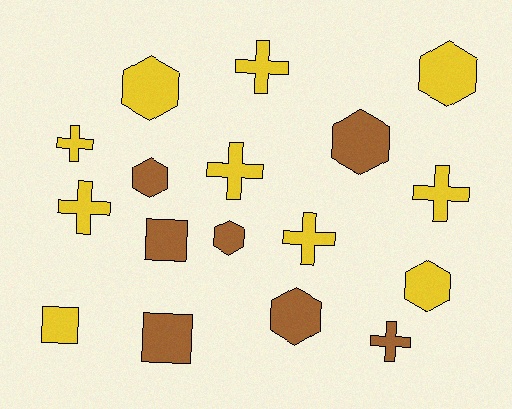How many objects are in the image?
There are 17 objects.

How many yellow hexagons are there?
There are 3 yellow hexagons.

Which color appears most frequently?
Yellow, with 10 objects.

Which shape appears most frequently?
Hexagon, with 7 objects.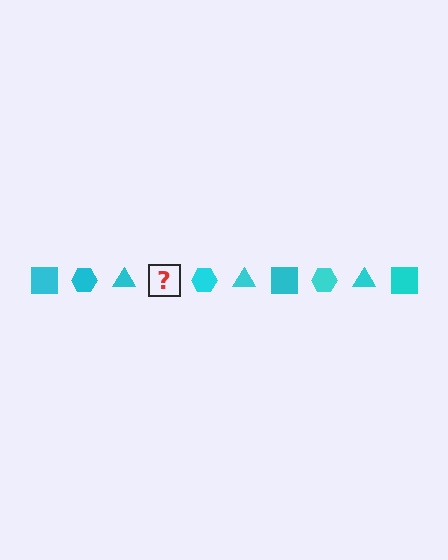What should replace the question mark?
The question mark should be replaced with a cyan square.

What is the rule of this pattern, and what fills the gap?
The rule is that the pattern cycles through square, hexagon, triangle shapes in cyan. The gap should be filled with a cyan square.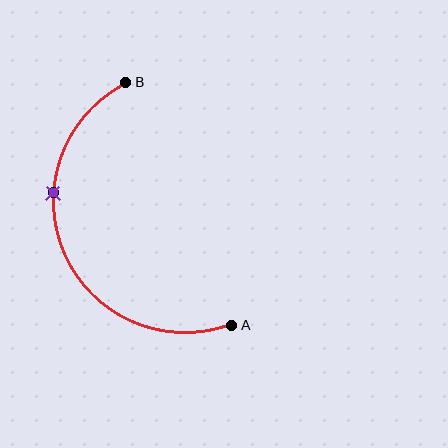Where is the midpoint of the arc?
The arc midpoint is the point on the curve farthest from the straight line joining A and B. It sits to the left of that line.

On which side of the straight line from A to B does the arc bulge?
The arc bulges to the left of the straight line connecting A and B.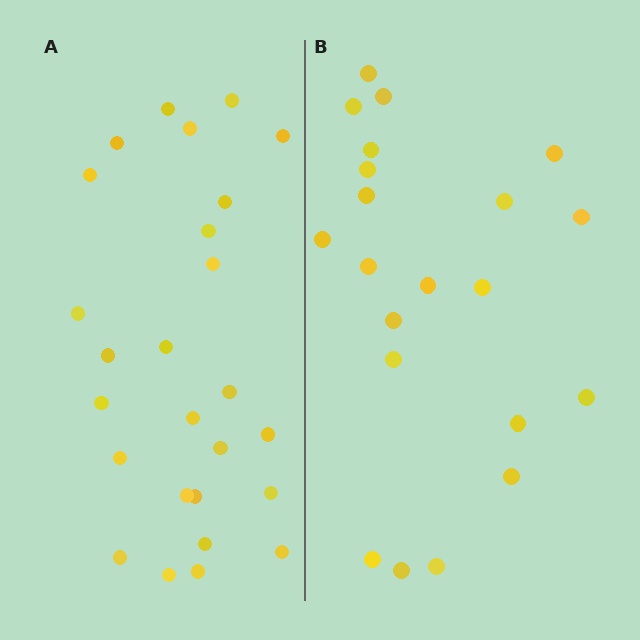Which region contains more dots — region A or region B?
Region A (the left region) has more dots.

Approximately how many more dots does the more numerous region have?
Region A has about 5 more dots than region B.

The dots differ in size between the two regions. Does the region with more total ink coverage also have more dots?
No. Region B has more total ink coverage because its dots are larger, but region A actually contains more individual dots. Total area can be misleading — the number of items is what matters here.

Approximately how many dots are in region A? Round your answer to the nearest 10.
About 30 dots. (The exact count is 26, which rounds to 30.)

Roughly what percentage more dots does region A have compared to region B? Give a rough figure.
About 25% more.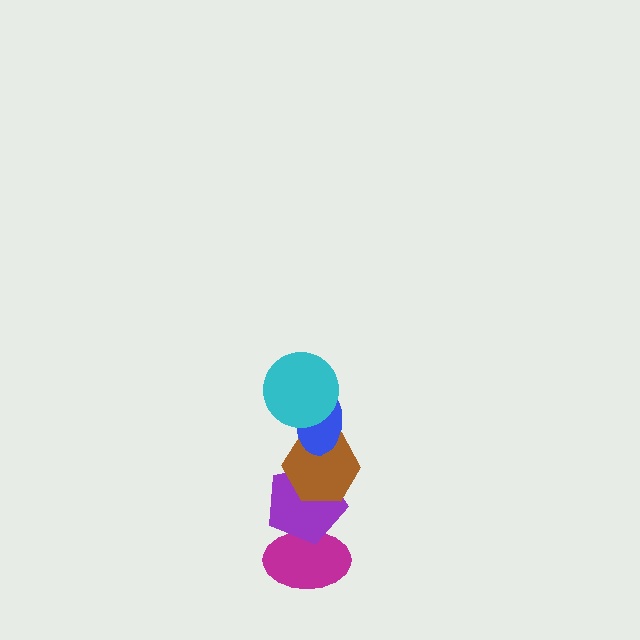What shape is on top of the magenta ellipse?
The purple pentagon is on top of the magenta ellipse.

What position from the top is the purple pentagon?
The purple pentagon is 4th from the top.